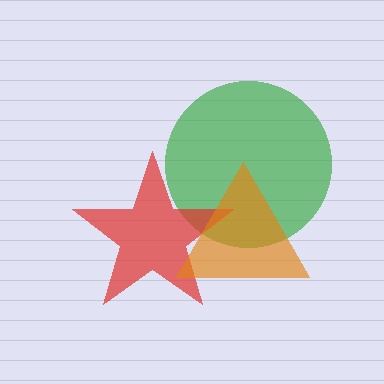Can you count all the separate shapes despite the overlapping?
Yes, there are 3 separate shapes.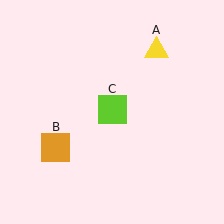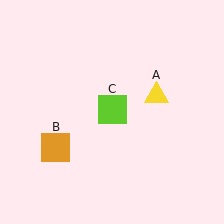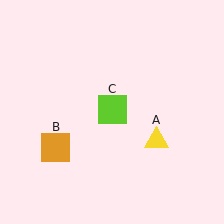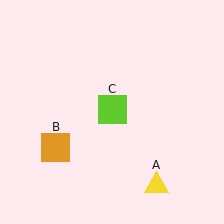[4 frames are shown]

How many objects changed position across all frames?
1 object changed position: yellow triangle (object A).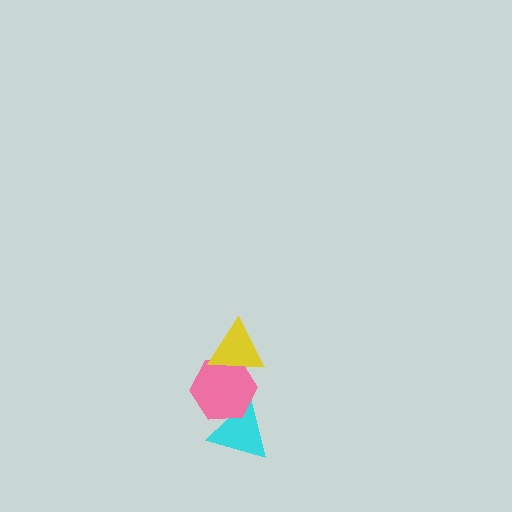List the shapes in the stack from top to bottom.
From top to bottom: the yellow triangle, the pink hexagon, the cyan triangle.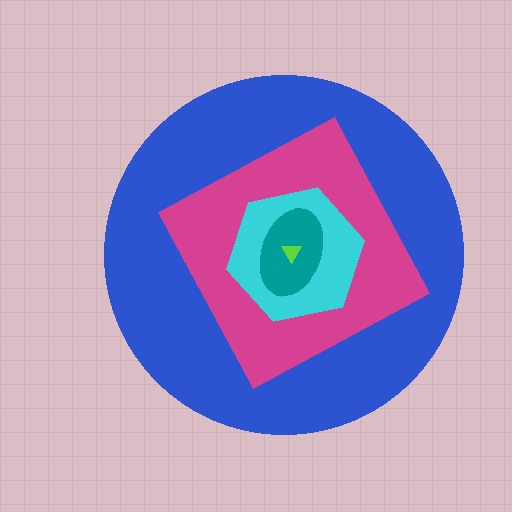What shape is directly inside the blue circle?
The magenta square.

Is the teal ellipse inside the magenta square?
Yes.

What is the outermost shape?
The blue circle.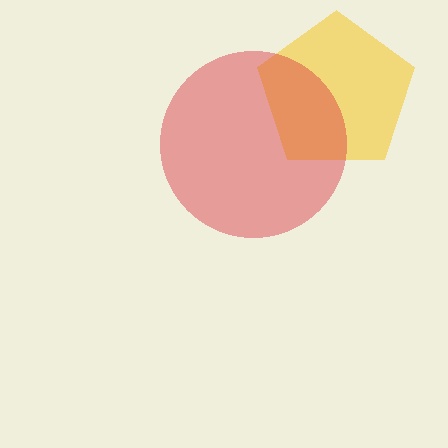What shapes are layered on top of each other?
The layered shapes are: a yellow pentagon, a red circle.